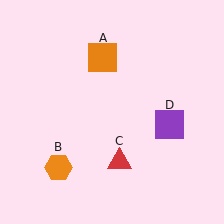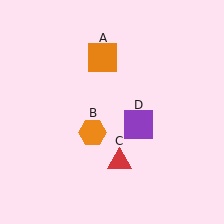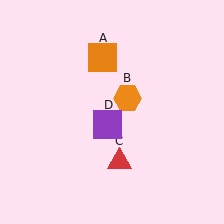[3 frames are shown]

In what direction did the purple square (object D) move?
The purple square (object D) moved left.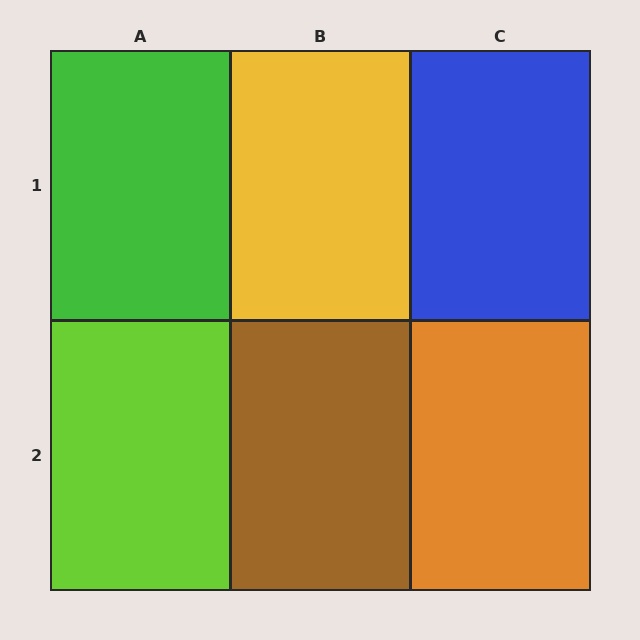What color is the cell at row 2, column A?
Lime.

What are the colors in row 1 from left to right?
Green, yellow, blue.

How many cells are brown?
1 cell is brown.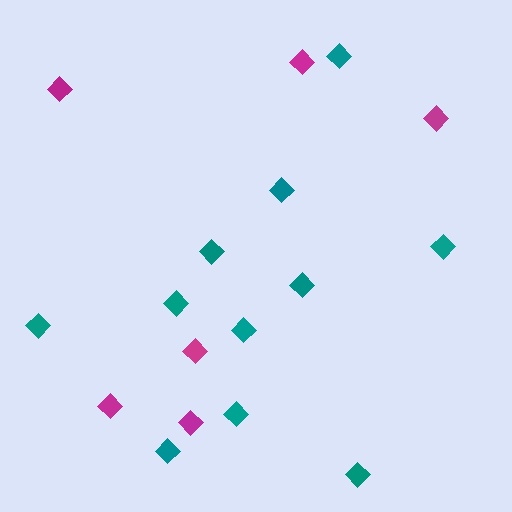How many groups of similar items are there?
There are 2 groups: one group of teal diamonds (11) and one group of magenta diamonds (6).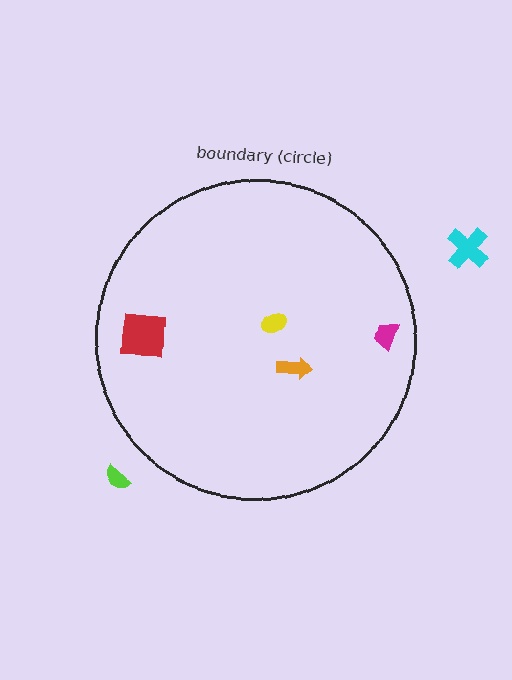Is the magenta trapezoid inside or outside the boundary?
Inside.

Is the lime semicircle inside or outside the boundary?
Outside.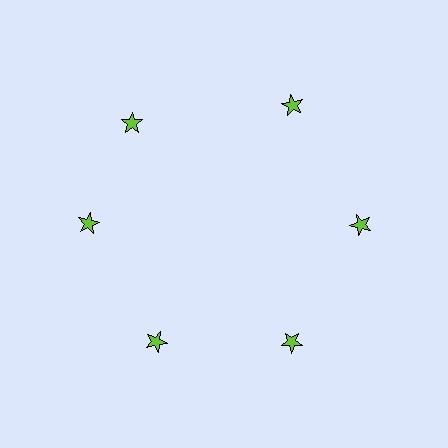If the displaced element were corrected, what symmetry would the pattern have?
It would have 6-fold rotational symmetry — the pattern would map onto itself every 60 degrees.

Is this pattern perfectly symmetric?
No. The 6 lime stars are arranged in a ring, but one element near the 11 o'clock position is rotated out of alignment along the ring, breaking the 6-fold rotational symmetry.